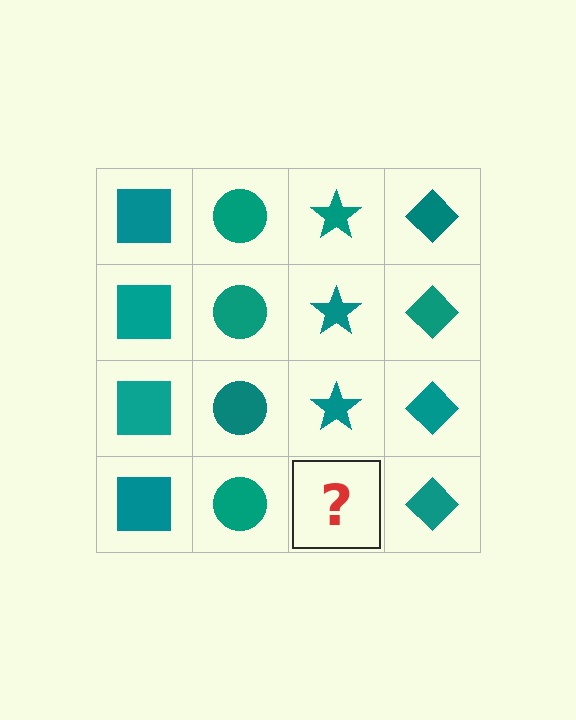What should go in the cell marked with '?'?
The missing cell should contain a teal star.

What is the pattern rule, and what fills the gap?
The rule is that each column has a consistent shape. The gap should be filled with a teal star.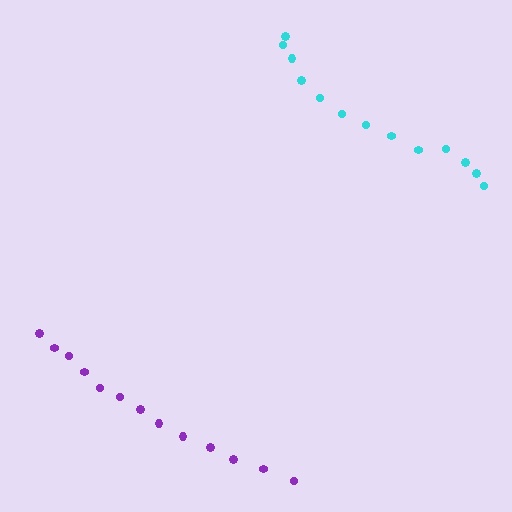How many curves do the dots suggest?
There are 2 distinct paths.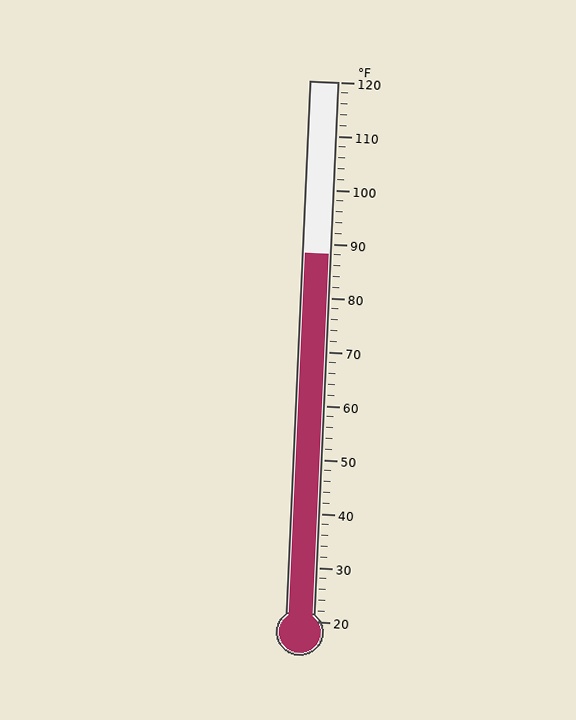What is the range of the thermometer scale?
The thermometer scale ranges from 20°F to 120°F.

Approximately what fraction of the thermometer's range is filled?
The thermometer is filled to approximately 70% of its range.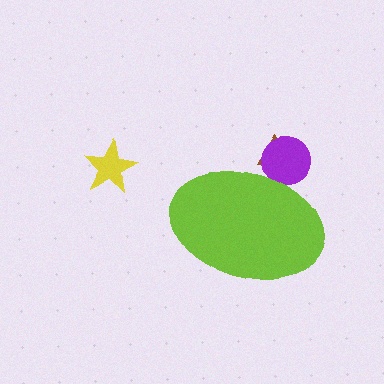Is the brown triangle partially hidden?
Yes, the brown triangle is partially hidden behind the lime ellipse.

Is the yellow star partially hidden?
No, the yellow star is fully visible.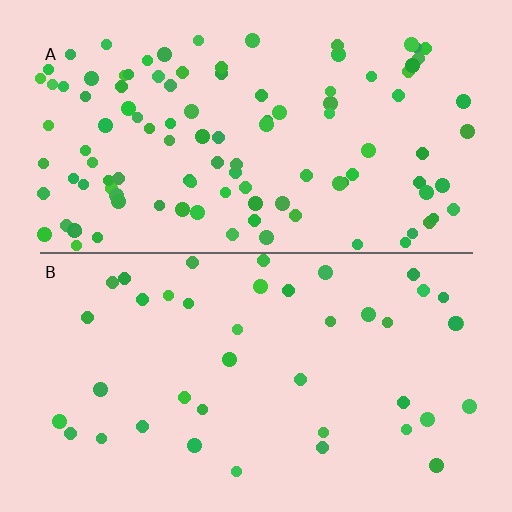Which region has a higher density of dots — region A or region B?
A (the top).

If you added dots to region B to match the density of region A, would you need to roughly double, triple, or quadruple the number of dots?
Approximately triple.